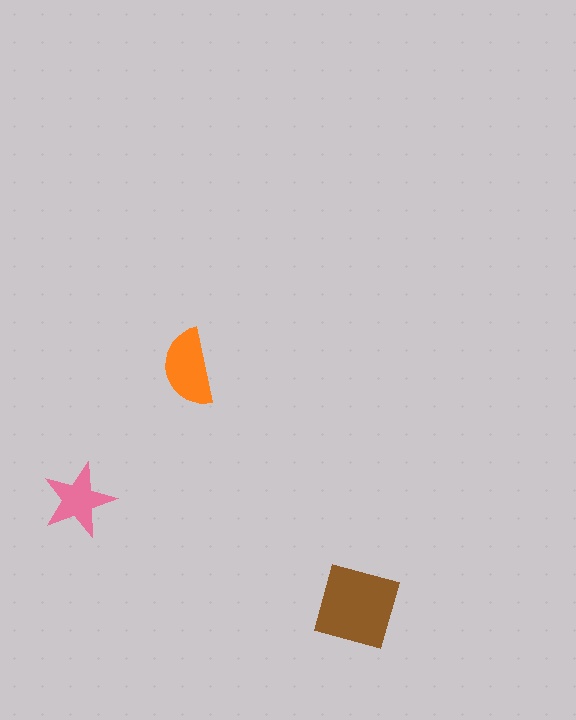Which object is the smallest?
The pink star.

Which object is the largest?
The brown diamond.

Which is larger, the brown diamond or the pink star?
The brown diamond.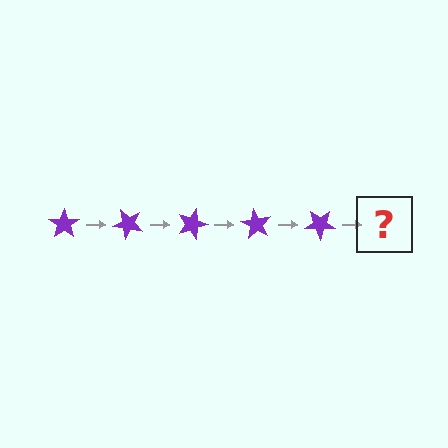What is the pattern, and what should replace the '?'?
The pattern is that the star rotates 45 degrees each step. The '?' should be a purple star rotated 225 degrees.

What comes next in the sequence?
The next element should be a purple star rotated 225 degrees.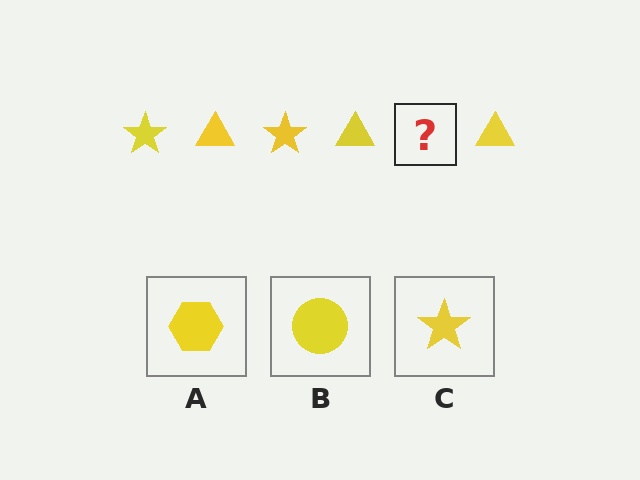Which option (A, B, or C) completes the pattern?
C.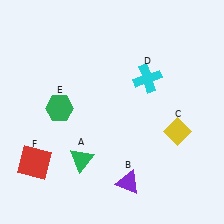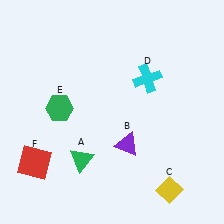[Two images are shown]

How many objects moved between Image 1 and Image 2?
2 objects moved between the two images.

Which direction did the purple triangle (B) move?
The purple triangle (B) moved up.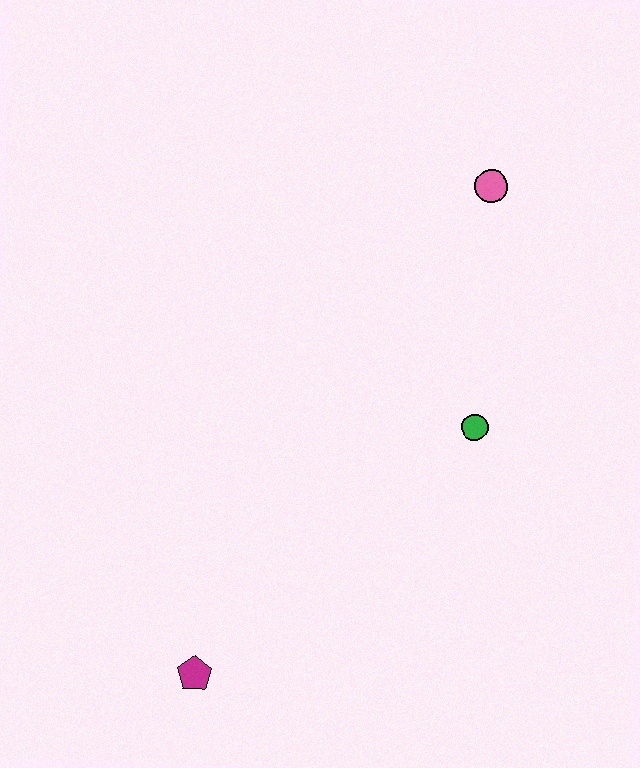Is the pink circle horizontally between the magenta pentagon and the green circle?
No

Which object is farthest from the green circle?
The magenta pentagon is farthest from the green circle.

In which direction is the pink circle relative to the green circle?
The pink circle is above the green circle.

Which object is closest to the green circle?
The pink circle is closest to the green circle.